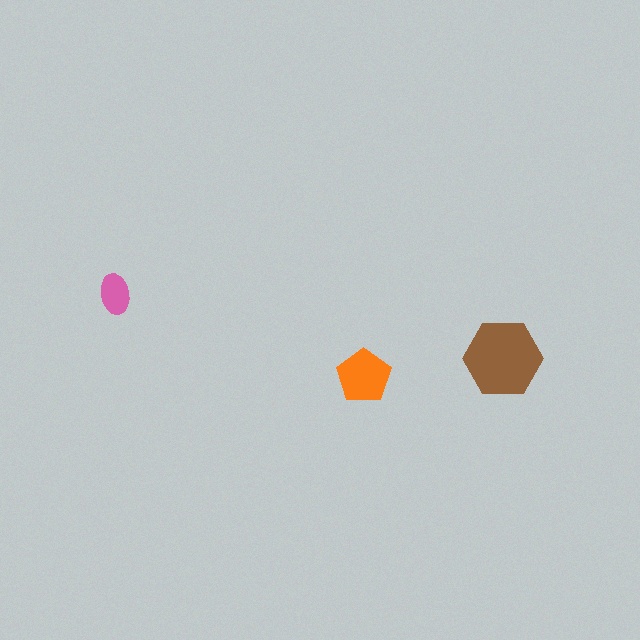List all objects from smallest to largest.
The pink ellipse, the orange pentagon, the brown hexagon.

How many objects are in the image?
There are 3 objects in the image.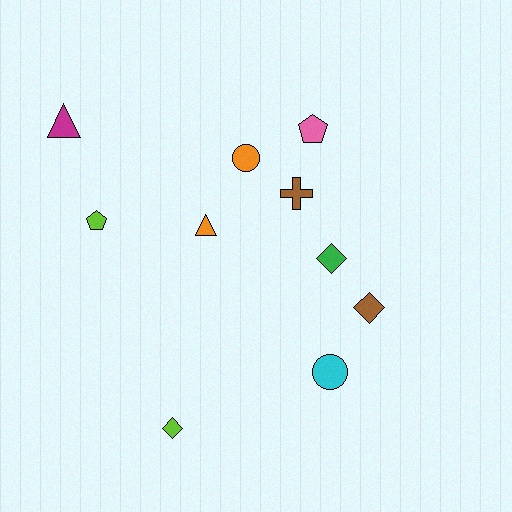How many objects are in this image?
There are 10 objects.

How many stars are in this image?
There are no stars.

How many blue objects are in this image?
There are no blue objects.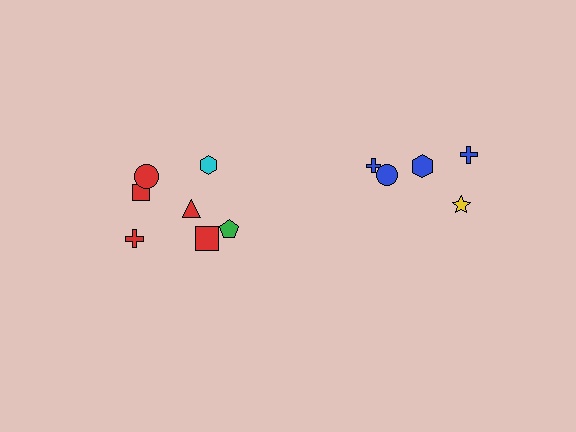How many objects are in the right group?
There are 5 objects.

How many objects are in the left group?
There are 7 objects.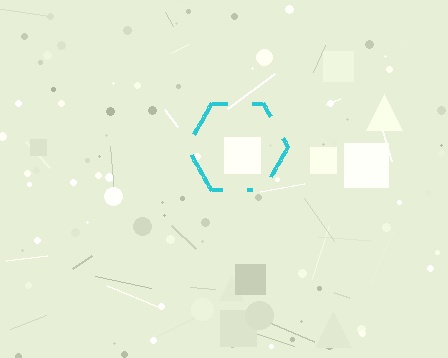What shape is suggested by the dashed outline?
The dashed outline suggests a hexagon.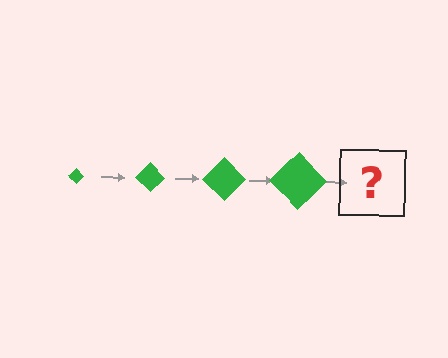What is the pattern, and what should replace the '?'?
The pattern is that the diamond gets progressively larger each step. The '?' should be a green diamond, larger than the previous one.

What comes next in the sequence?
The next element should be a green diamond, larger than the previous one.